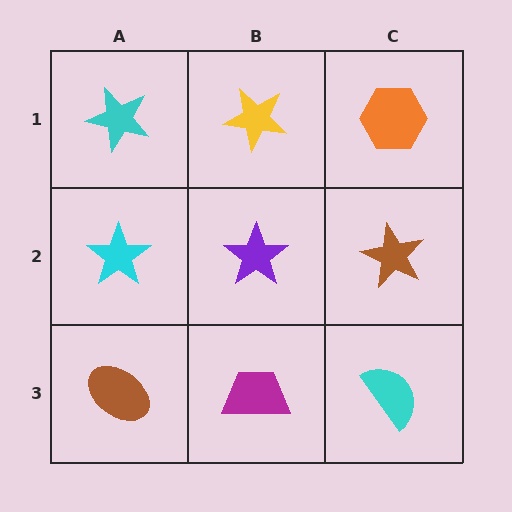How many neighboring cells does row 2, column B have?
4.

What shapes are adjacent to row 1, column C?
A brown star (row 2, column C), a yellow star (row 1, column B).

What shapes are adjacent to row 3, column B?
A purple star (row 2, column B), a brown ellipse (row 3, column A), a cyan semicircle (row 3, column C).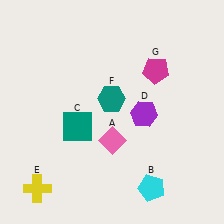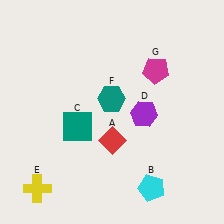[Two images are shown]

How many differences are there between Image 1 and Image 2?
There is 1 difference between the two images.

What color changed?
The diamond (A) changed from pink in Image 1 to red in Image 2.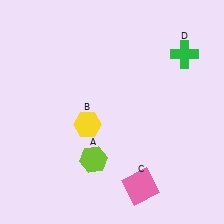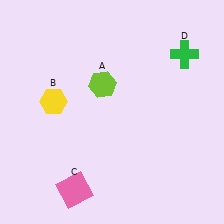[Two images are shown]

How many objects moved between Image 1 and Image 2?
3 objects moved between the two images.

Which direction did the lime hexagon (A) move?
The lime hexagon (A) moved up.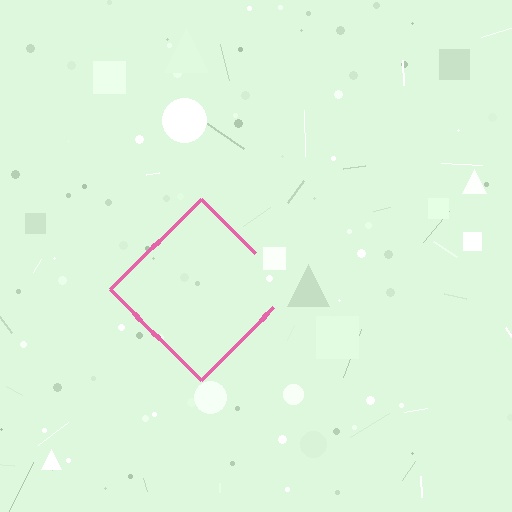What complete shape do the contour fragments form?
The contour fragments form a diamond.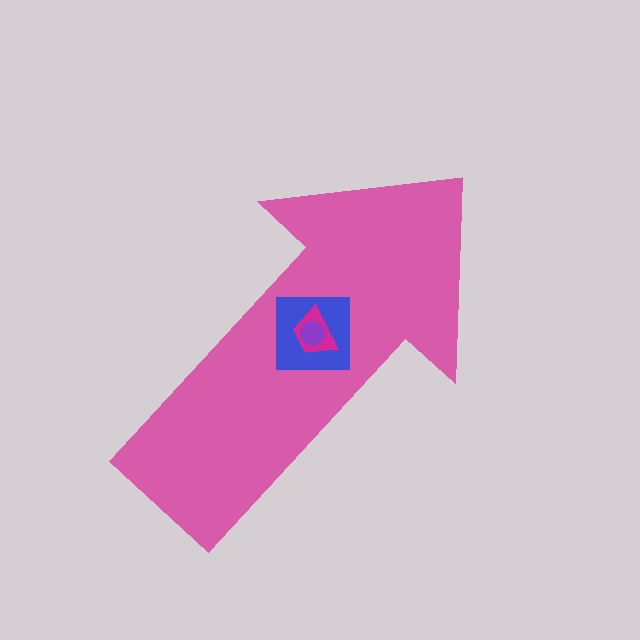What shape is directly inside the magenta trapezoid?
The purple circle.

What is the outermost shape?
The pink arrow.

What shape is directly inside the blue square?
The magenta trapezoid.